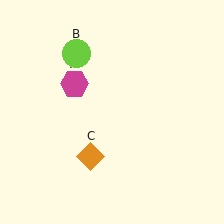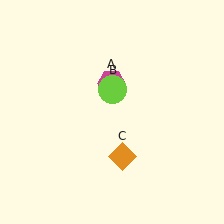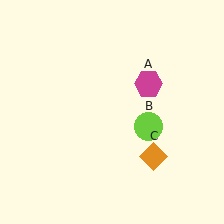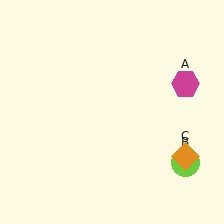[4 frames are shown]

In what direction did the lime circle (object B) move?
The lime circle (object B) moved down and to the right.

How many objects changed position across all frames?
3 objects changed position: magenta hexagon (object A), lime circle (object B), orange diamond (object C).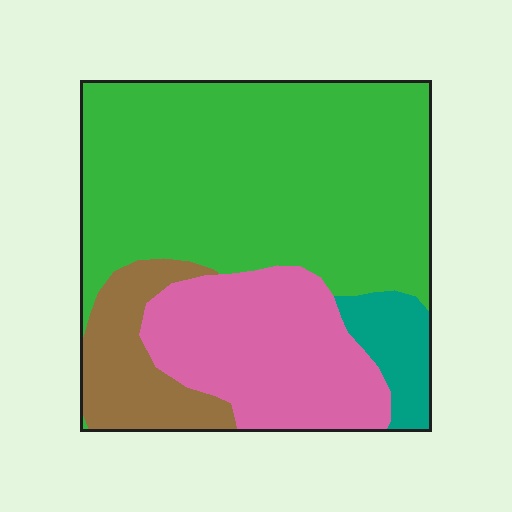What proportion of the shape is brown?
Brown takes up less than a quarter of the shape.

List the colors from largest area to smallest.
From largest to smallest: green, pink, brown, teal.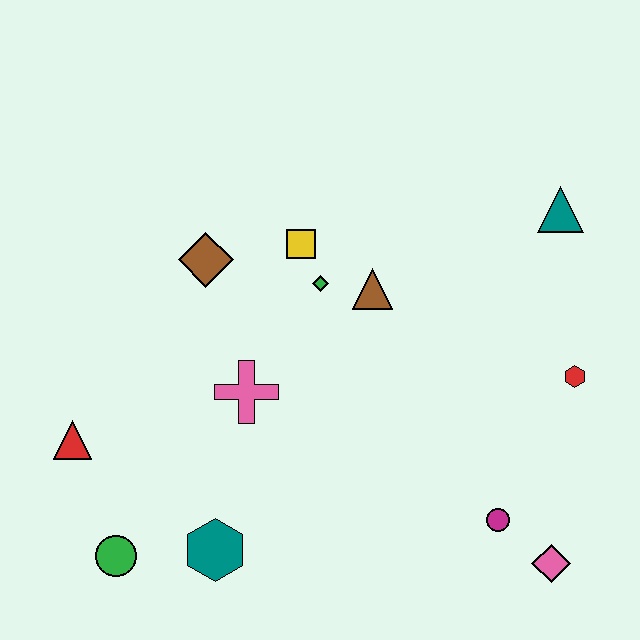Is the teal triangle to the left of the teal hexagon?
No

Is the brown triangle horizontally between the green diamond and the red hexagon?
Yes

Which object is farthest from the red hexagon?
The red triangle is farthest from the red hexagon.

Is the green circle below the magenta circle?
Yes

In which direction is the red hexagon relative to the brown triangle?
The red hexagon is to the right of the brown triangle.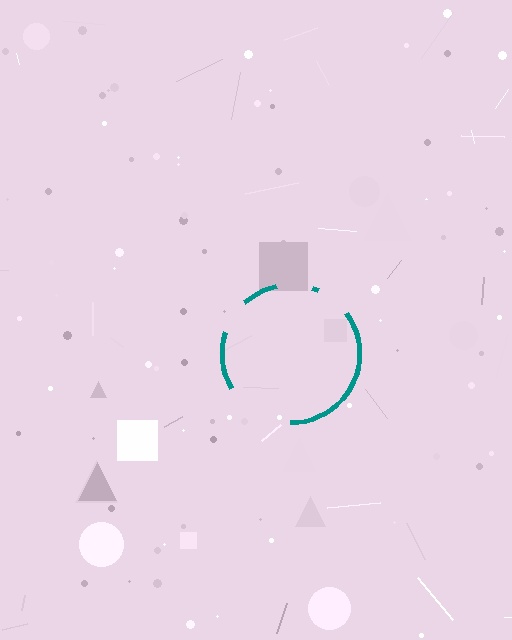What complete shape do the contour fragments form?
The contour fragments form a circle.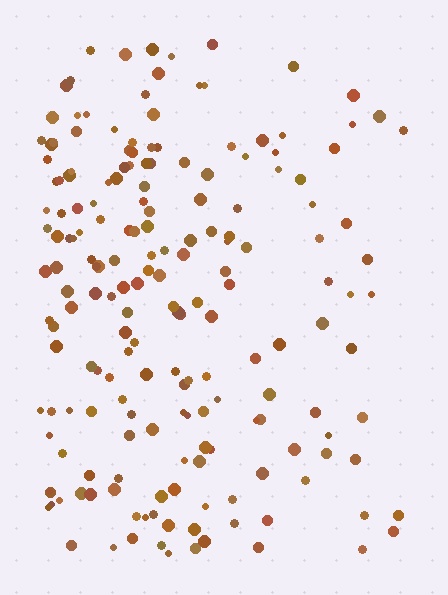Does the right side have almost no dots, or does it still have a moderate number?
Still a moderate number, just noticeably fewer than the left.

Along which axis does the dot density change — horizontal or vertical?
Horizontal.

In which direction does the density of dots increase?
From right to left, with the left side densest.